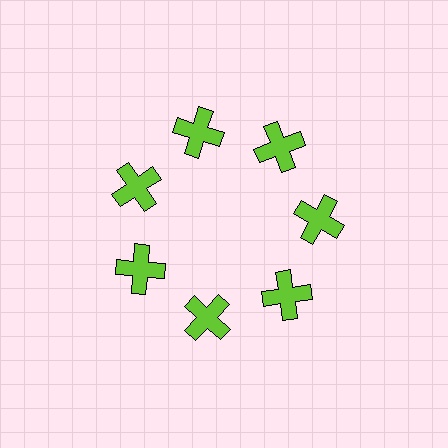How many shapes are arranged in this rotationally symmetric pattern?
There are 7 shapes, arranged in 7 groups of 1.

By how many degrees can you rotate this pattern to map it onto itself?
The pattern maps onto itself every 51 degrees of rotation.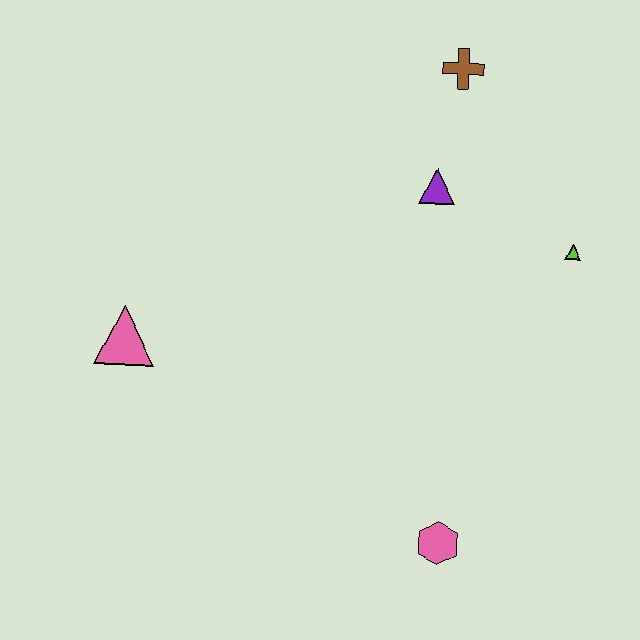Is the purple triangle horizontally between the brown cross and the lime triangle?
No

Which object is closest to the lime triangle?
The purple triangle is closest to the lime triangle.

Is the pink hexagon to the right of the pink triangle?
Yes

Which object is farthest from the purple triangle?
The pink hexagon is farthest from the purple triangle.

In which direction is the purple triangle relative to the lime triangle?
The purple triangle is to the left of the lime triangle.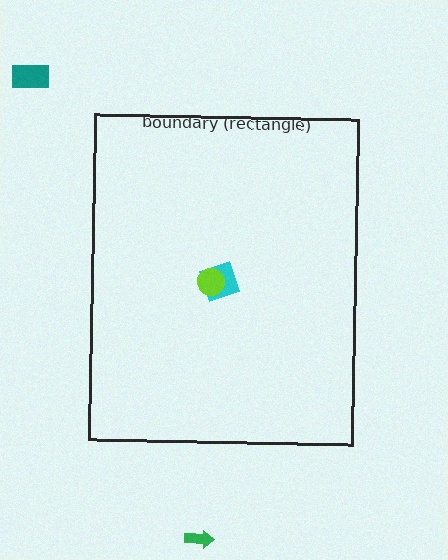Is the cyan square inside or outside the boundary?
Inside.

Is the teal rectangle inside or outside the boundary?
Outside.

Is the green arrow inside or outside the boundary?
Outside.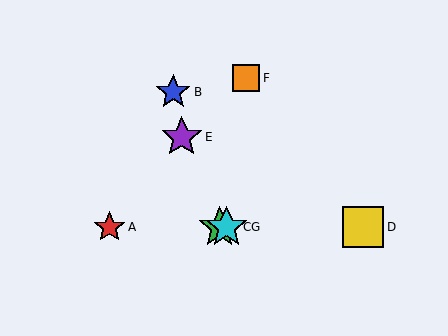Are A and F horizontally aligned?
No, A is at y≈227 and F is at y≈78.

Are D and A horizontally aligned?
Yes, both are at y≈227.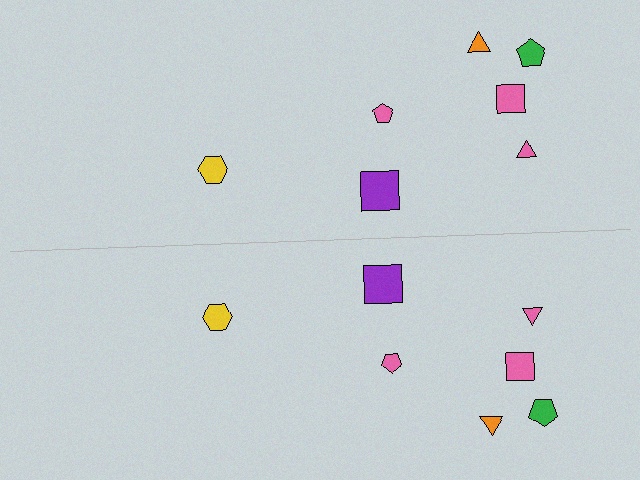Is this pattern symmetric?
Yes, this pattern has bilateral (reflection) symmetry.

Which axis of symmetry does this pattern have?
The pattern has a horizontal axis of symmetry running through the center of the image.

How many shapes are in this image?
There are 14 shapes in this image.